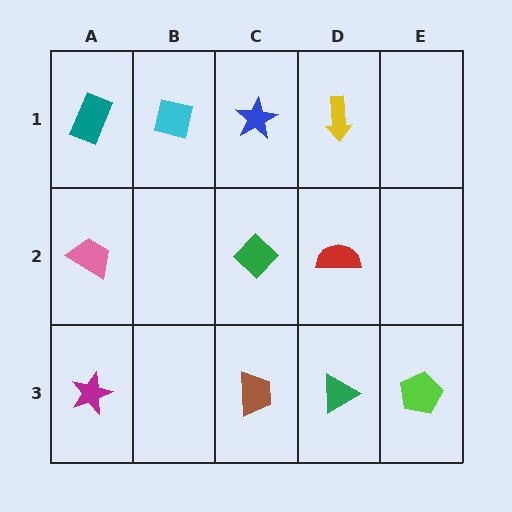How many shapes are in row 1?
4 shapes.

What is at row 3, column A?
A magenta star.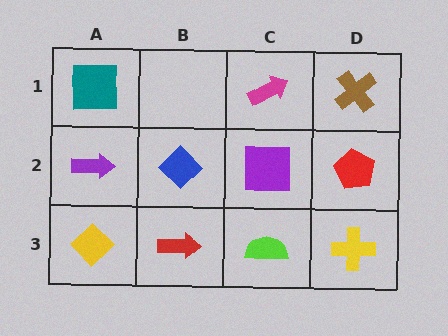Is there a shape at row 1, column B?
No, that cell is empty.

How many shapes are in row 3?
4 shapes.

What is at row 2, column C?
A purple square.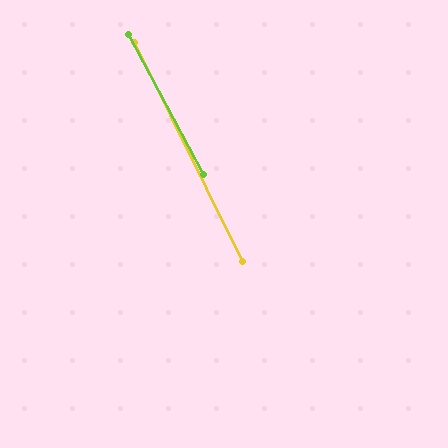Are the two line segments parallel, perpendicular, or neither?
Parallel — their directions differ by only 1.9°.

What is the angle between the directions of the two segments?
Approximately 2 degrees.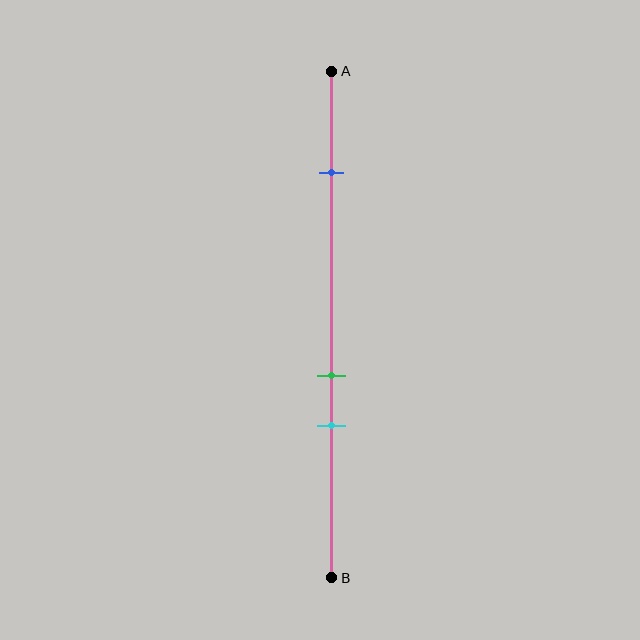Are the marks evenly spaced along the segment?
No, the marks are not evenly spaced.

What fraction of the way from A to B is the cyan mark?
The cyan mark is approximately 70% (0.7) of the way from A to B.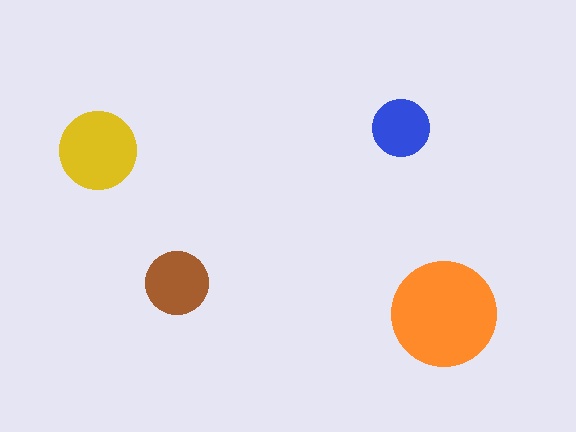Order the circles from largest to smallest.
the orange one, the yellow one, the brown one, the blue one.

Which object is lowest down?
The orange circle is bottommost.